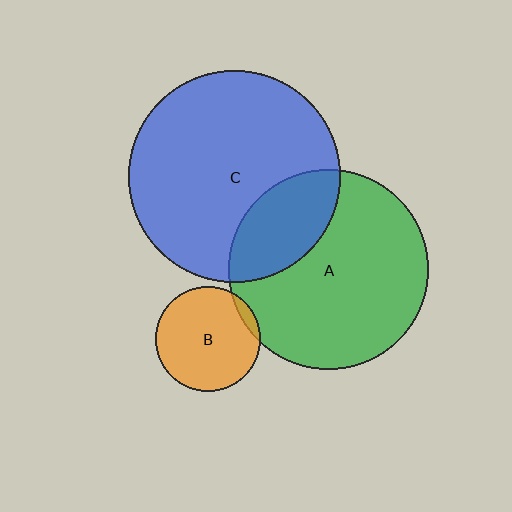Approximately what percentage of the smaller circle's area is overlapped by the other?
Approximately 5%.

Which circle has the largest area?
Circle C (blue).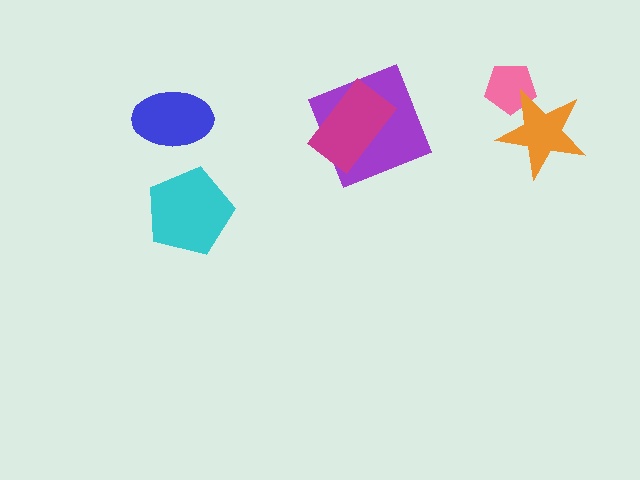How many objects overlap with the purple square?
1 object overlaps with the purple square.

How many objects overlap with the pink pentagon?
1 object overlaps with the pink pentagon.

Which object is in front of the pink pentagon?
The orange star is in front of the pink pentagon.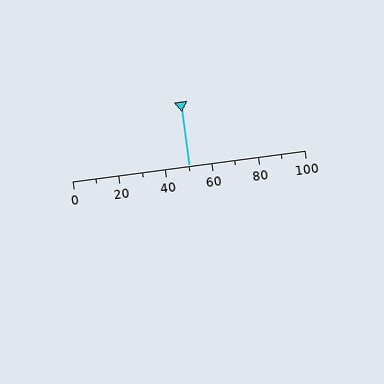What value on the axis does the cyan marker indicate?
The marker indicates approximately 50.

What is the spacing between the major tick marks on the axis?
The major ticks are spaced 20 apart.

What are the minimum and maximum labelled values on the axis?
The axis runs from 0 to 100.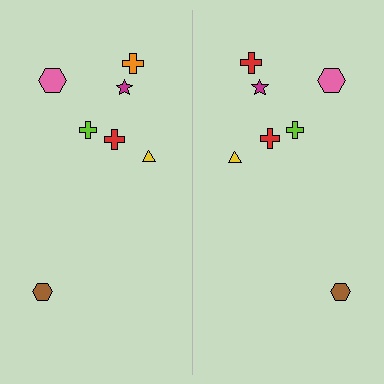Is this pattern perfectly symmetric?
No, the pattern is not perfectly symmetric. The red cross on the right side breaks the symmetry — its mirror counterpart is orange.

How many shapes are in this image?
There are 14 shapes in this image.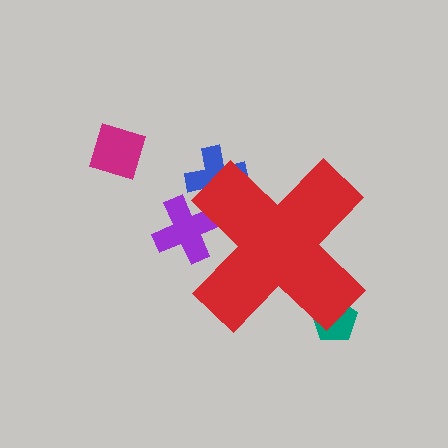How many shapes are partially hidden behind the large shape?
3 shapes are partially hidden.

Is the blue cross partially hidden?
Yes, the blue cross is partially hidden behind the red cross.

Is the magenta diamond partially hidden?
No, the magenta diamond is fully visible.